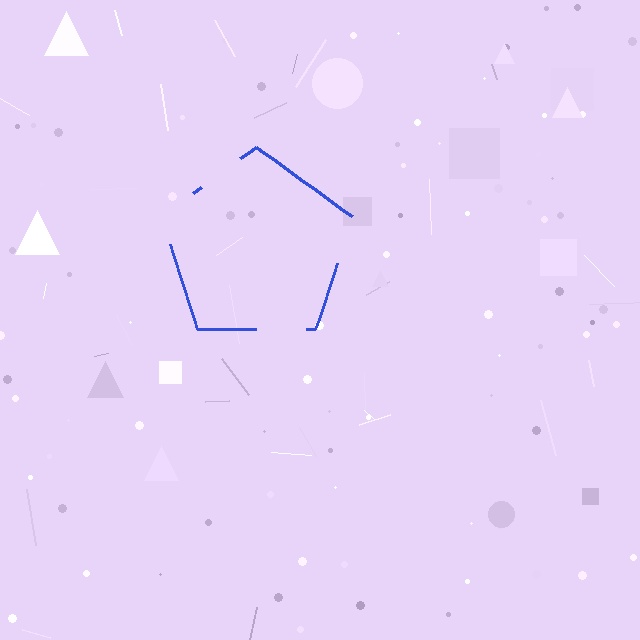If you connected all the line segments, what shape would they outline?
They would outline a pentagon.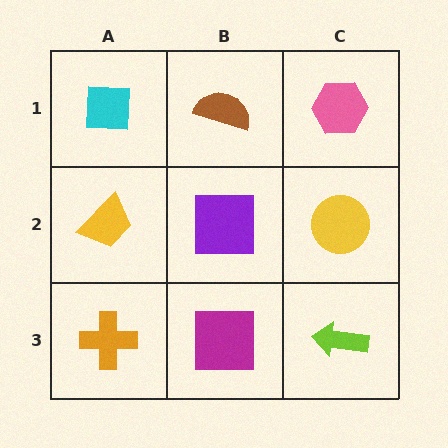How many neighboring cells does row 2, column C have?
3.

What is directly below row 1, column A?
A yellow trapezoid.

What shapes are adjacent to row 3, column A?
A yellow trapezoid (row 2, column A), a magenta square (row 3, column B).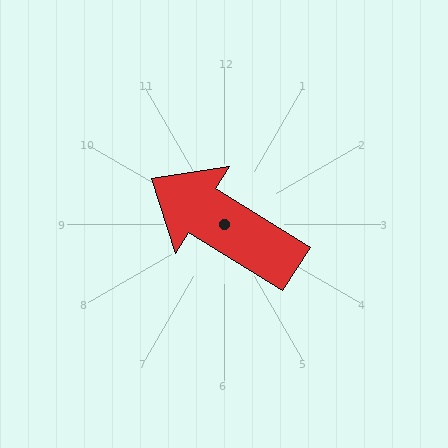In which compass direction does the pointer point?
Northwest.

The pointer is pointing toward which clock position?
Roughly 10 o'clock.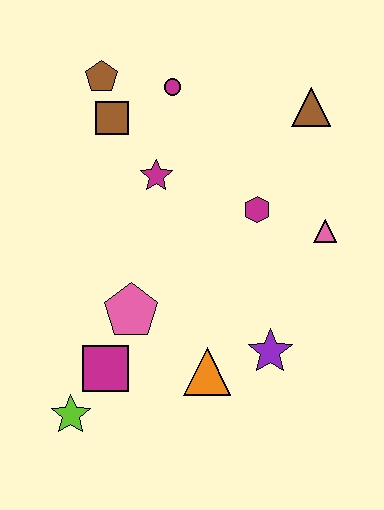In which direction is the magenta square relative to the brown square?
The magenta square is below the brown square.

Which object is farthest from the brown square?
The lime star is farthest from the brown square.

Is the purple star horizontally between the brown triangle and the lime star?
Yes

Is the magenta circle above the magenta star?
Yes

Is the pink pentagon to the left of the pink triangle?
Yes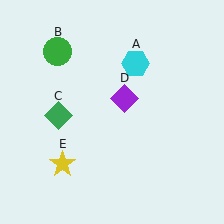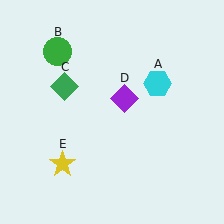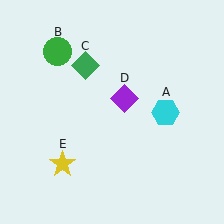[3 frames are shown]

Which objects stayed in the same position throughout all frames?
Green circle (object B) and purple diamond (object D) and yellow star (object E) remained stationary.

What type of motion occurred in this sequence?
The cyan hexagon (object A), green diamond (object C) rotated clockwise around the center of the scene.